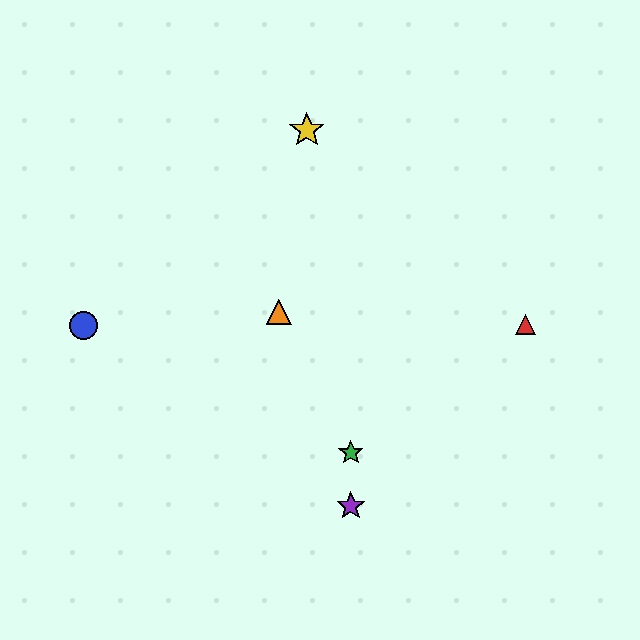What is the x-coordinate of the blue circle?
The blue circle is at x≈84.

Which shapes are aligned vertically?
The green star, the purple star are aligned vertically.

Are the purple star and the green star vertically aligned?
Yes, both are at x≈351.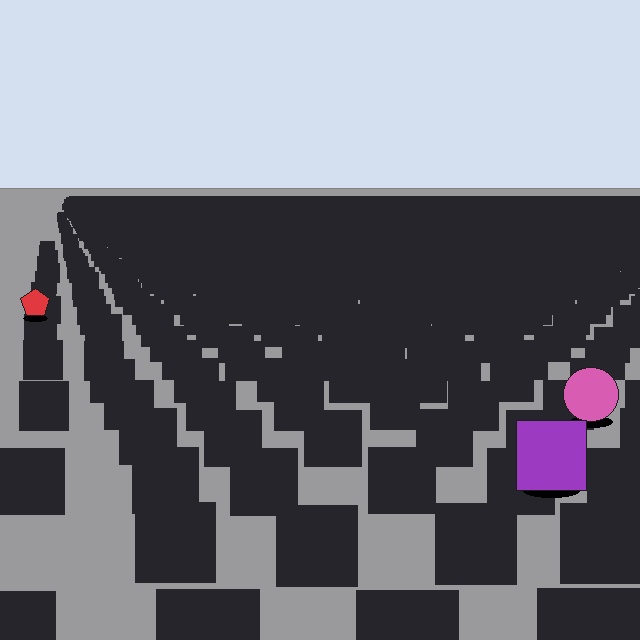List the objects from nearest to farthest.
From nearest to farthest: the purple square, the pink circle, the red pentagon.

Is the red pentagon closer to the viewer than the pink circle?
No. The pink circle is closer — you can tell from the texture gradient: the ground texture is coarser near it.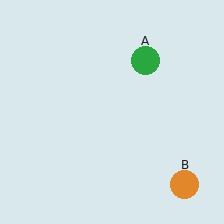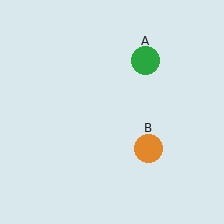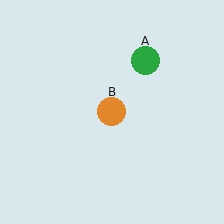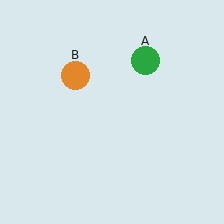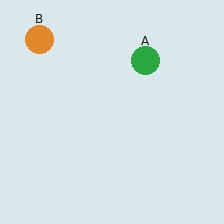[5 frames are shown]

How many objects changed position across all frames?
1 object changed position: orange circle (object B).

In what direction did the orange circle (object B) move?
The orange circle (object B) moved up and to the left.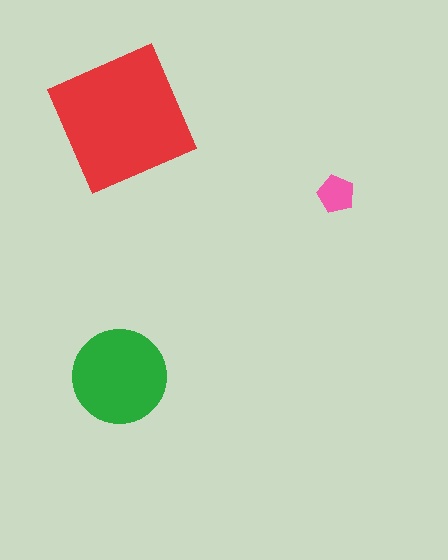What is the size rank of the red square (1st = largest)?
1st.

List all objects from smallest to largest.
The pink pentagon, the green circle, the red square.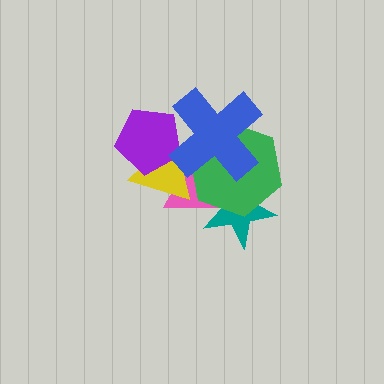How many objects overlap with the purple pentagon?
3 objects overlap with the purple pentagon.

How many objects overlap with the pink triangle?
5 objects overlap with the pink triangle.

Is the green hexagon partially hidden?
Yes, it is partially covered by another shape.